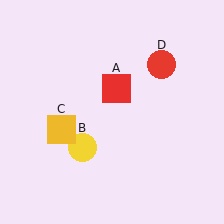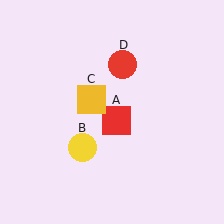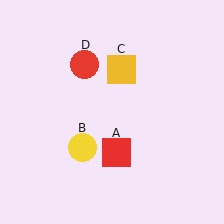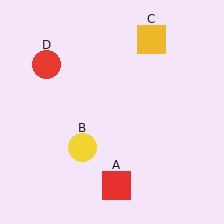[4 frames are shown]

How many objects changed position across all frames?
3 objects changed position: red square (object A), yellow square (object C), red circle (object D).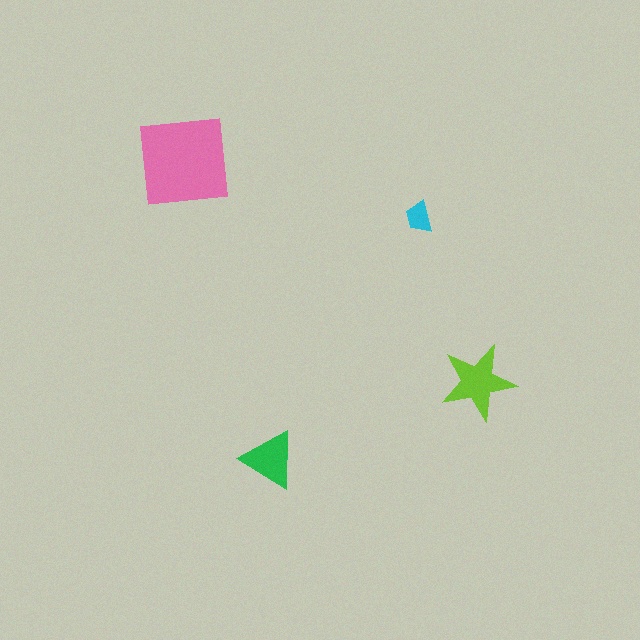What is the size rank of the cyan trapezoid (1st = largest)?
4th.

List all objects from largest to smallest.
The pink square, the lime star, the green triangle, the cyan trapezoid.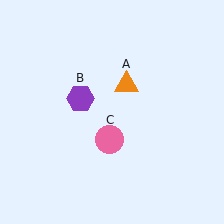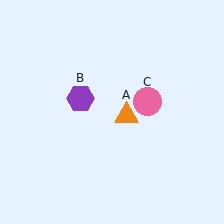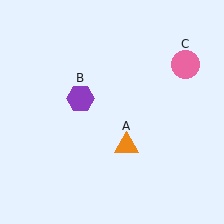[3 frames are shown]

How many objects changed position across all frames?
2 objects changed position: orange triangle (object A), pink circle (object C).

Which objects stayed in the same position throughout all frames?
Purple hexagon (object B) remained stationary.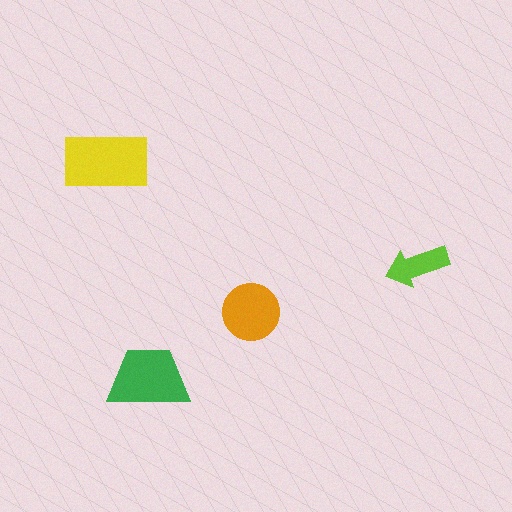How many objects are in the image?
There are 4 objects in the image.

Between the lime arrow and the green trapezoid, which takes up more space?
The green trapezoid.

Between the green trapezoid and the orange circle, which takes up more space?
The green trapezoid.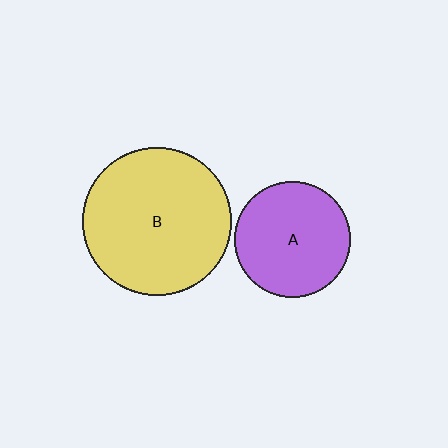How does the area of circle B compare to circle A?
Approximately 1.7 times.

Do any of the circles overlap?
No, none of the circles overlap.